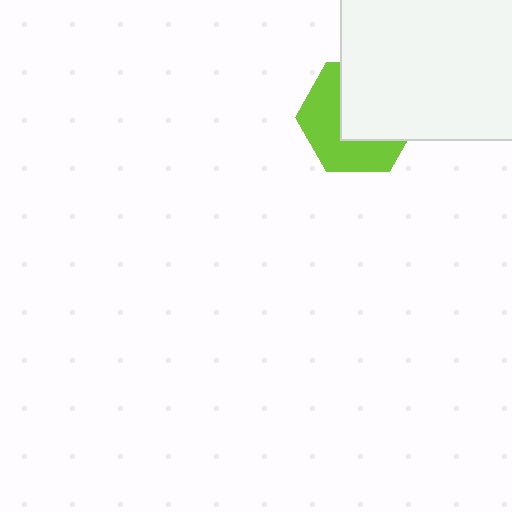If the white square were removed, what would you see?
You would see the complete lime hexagon.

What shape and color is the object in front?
The object in front is a white square.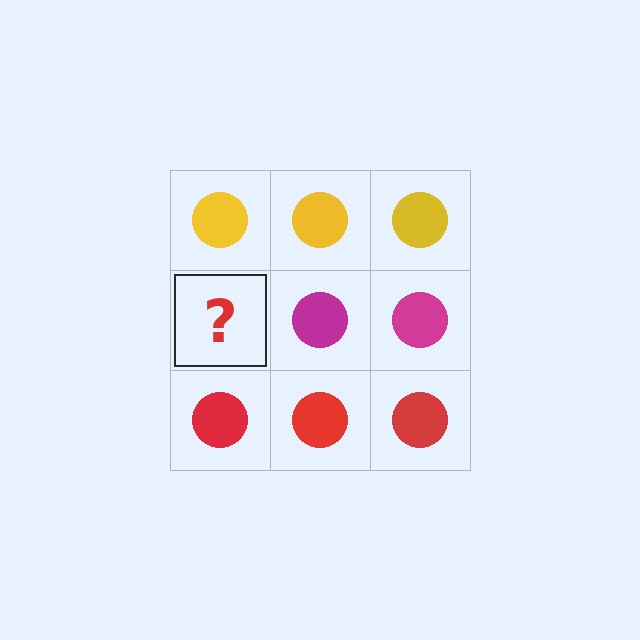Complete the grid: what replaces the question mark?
The question mark should be replaced with a magenta circle.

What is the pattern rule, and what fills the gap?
The rule is that each row has a consistent color. The gap should be filled with a magenta circle.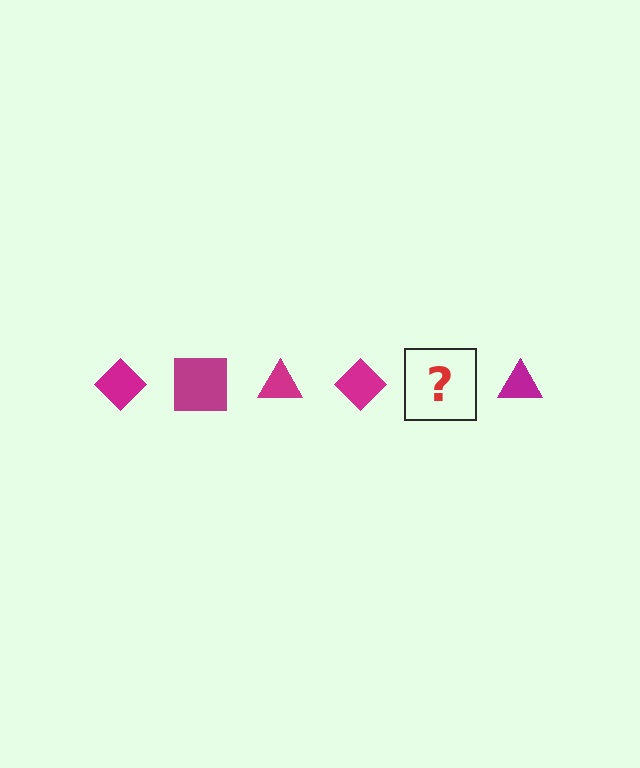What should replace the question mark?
The question mark should be replaced with a magenta square.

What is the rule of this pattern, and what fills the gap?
The rule is that the pattern cycles through diamond, square, triangle shapes in magenta. The gap should be filled with a magenta square.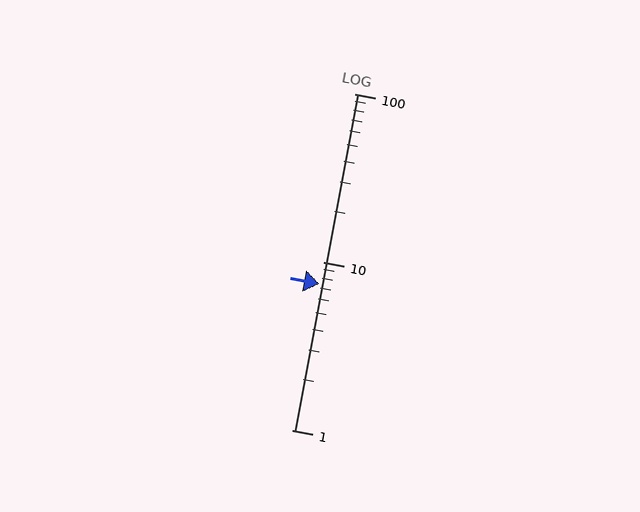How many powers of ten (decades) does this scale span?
The scale spans 2 decades, from 1 to 100.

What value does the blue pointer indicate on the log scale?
The pointer indicates approximately 7.4.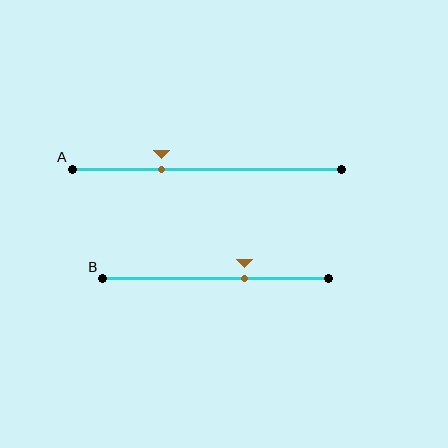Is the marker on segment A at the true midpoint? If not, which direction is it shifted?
No, the marker on segment A is shifted to the left by about 17% of the segment length.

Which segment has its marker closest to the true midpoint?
Segment B has its marker closest to the true midpoint.